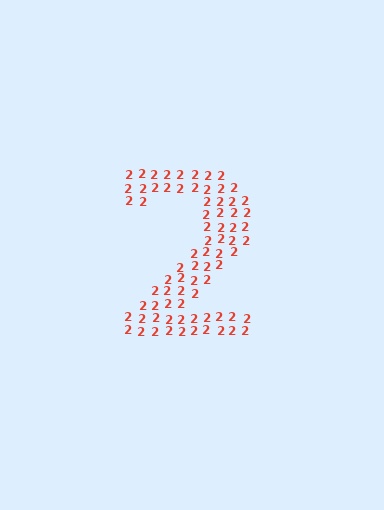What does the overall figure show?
The overall figure shows the digit 2.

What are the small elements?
The small elements are digit 2's.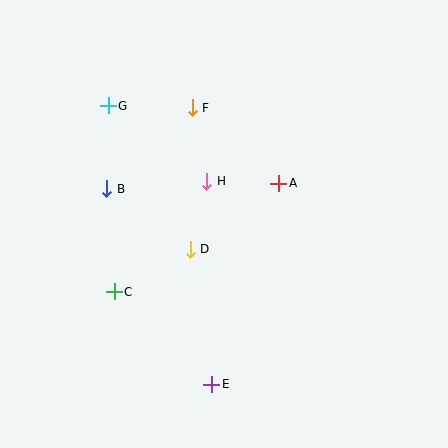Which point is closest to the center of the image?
Point D at (190, 249) is closest to the center.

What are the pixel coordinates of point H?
Point H is at (207, 181).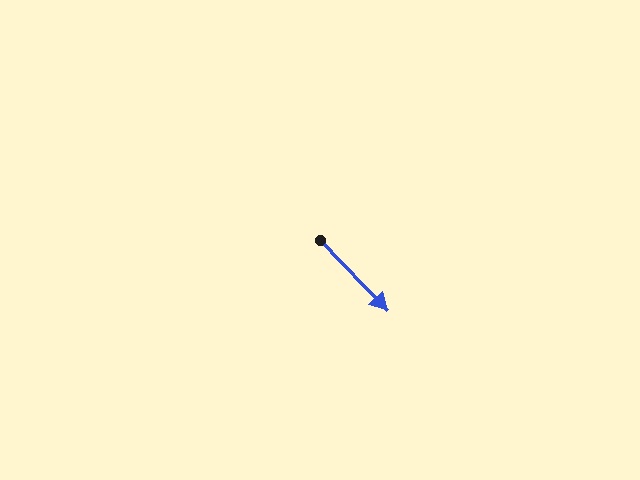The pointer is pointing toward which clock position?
Roughly 5 o'clock.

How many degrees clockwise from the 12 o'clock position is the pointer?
Approximately 136 degrees.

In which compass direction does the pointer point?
Southeast.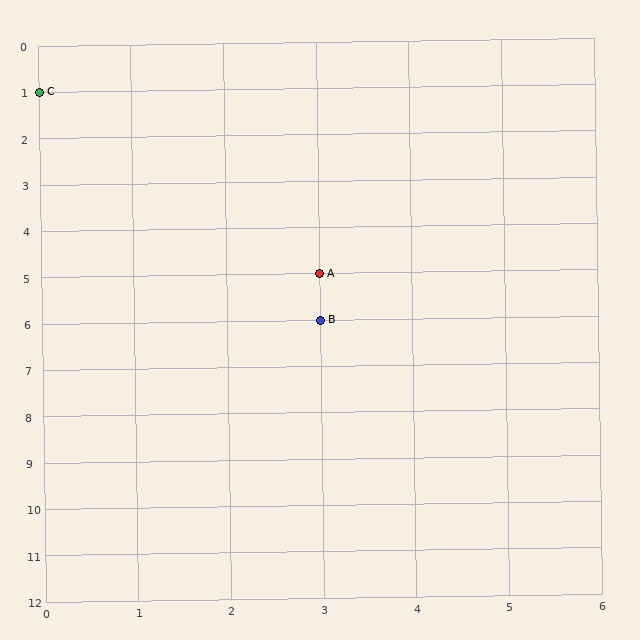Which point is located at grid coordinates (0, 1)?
Point C is at (0, 1).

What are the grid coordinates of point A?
Point A is at grid coordinates (3, 5).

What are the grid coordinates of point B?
Point B is at grid coordinates (3, 6).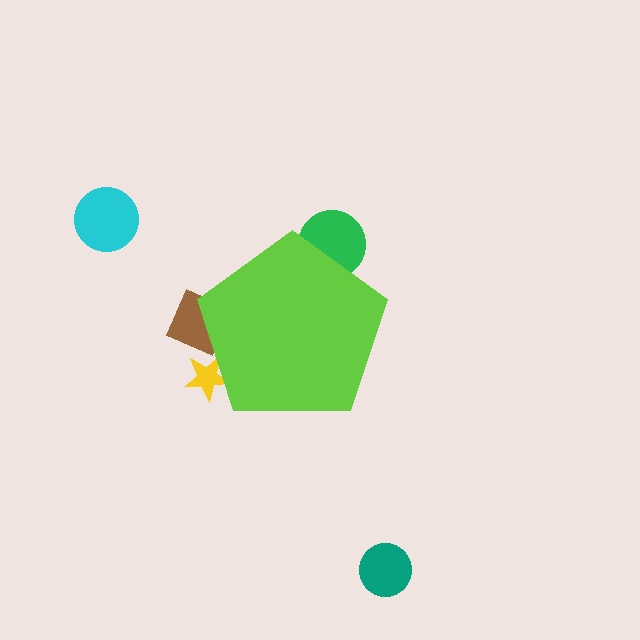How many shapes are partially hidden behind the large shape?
3 shapes are partially hidden.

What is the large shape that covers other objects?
A lime pentagon.